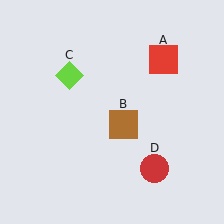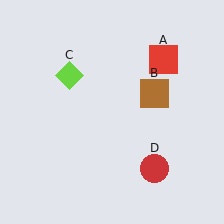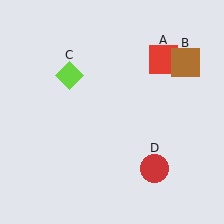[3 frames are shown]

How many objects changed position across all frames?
1 object changed position: brown square (object B).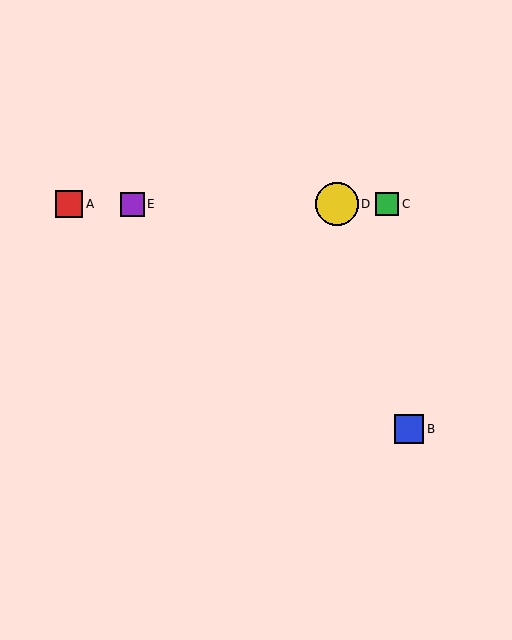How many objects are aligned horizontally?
4 objects (A, C, D, E) are aligned horizontally.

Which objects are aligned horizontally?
Objects A, C, D, E are aligned horizontally.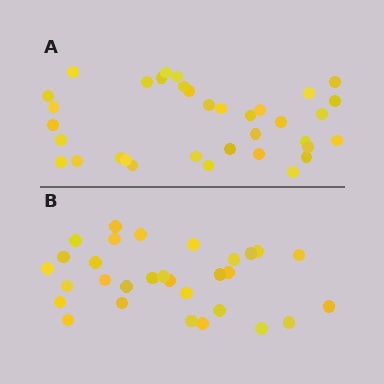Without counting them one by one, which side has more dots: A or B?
Region A (the top region) has more dots.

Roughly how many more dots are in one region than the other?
Region A has about 5 more dots than region B.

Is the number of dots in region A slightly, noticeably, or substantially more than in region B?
Region A has only slightly more — the two regions are fairly close. The ratio is roughly 1.2 to 1.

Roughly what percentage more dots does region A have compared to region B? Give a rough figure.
About 15% more.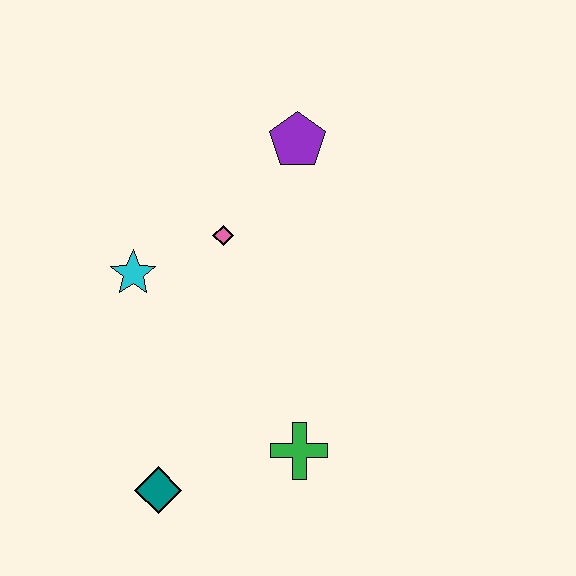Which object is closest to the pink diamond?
The cyan star is closest to the pink diamond.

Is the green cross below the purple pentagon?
Yes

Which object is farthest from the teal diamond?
The purple pentagon is farthest from the teal diamond.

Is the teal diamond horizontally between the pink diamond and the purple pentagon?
No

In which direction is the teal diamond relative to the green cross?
The teal diamond is to the left of the green cross.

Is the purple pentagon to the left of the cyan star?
No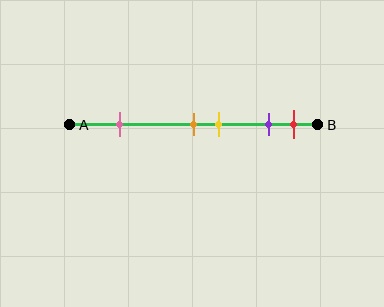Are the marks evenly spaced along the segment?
No, the marks are not evenly spaced.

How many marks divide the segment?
There are 5 marks dividing the segment.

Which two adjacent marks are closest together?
The orange and yellow marks are the closest adjacent pair.